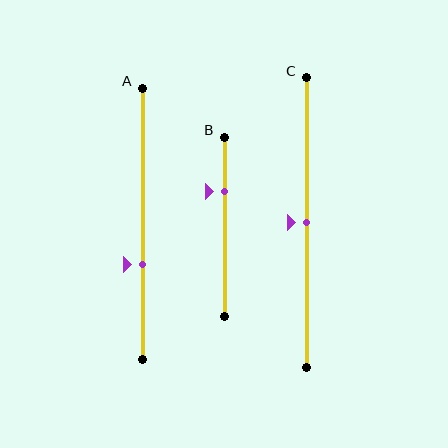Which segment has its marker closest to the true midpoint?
Segment C has its marker closest to the true midpoint.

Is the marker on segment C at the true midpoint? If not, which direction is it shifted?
Yes, the marker on segment C is at the true midpoint.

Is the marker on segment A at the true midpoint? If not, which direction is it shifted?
No, the marker on segment A is shifted downward by about 15% of the segment length.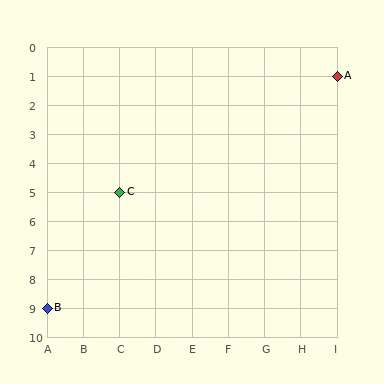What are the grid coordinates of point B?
Point B is at grid coordinates (A, 9).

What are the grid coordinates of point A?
Point A is at grid coordinates (I, 1).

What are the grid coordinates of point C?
Point C is at grid coordinates (C, 5).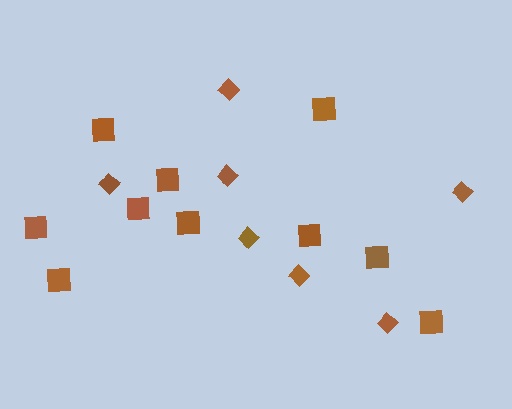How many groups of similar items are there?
There are 2 groups: one group of squares (10) and one group of diamonds (7).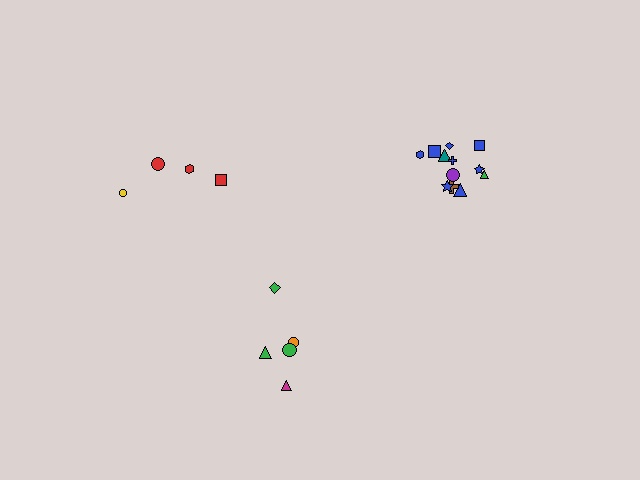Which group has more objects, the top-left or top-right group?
The top-right group.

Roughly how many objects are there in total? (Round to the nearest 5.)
Roughly 20 objects in total.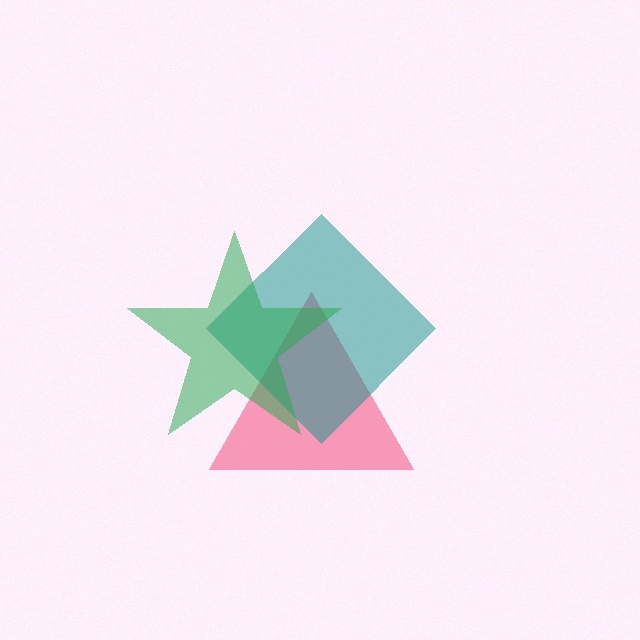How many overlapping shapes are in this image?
There are 3 overlapping shapes in the image.